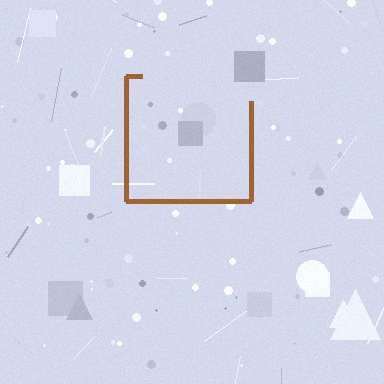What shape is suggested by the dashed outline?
The dashed outline suggests a square.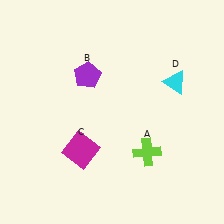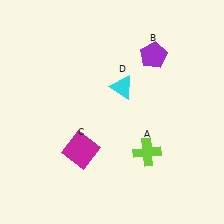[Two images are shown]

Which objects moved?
The objects that moved are: the purple pentagon (B), the cyan triangle (D).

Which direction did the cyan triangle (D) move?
The cyan triangle (D) moved left.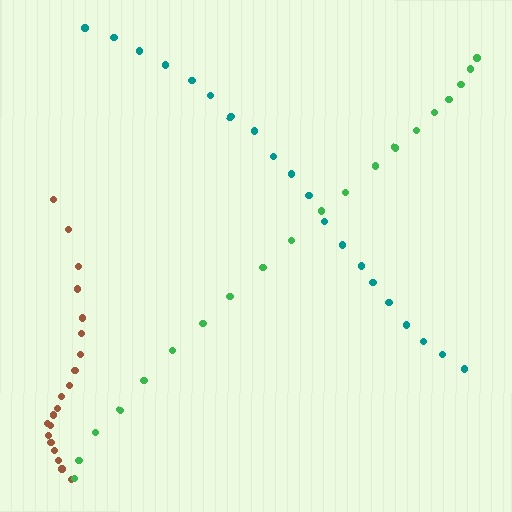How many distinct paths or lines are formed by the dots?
There are 3 distinct paths.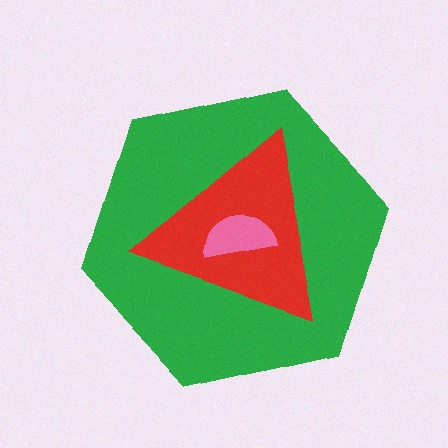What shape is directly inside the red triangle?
The pink semicircle.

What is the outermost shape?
The green hexagon.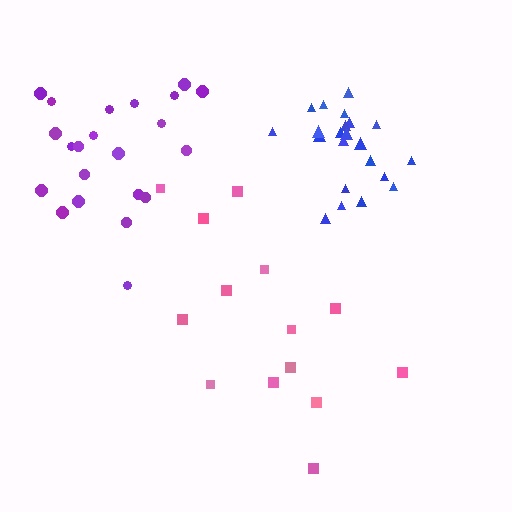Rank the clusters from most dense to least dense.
blue, purple, pink.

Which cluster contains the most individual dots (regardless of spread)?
Blue (22).